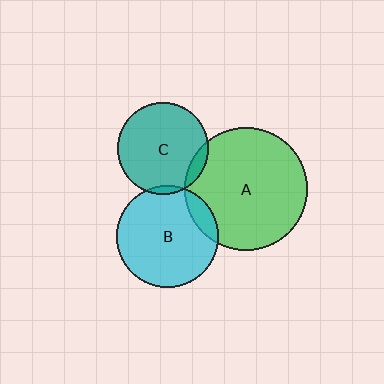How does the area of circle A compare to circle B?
Approximately 1.5 times.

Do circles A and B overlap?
Yes.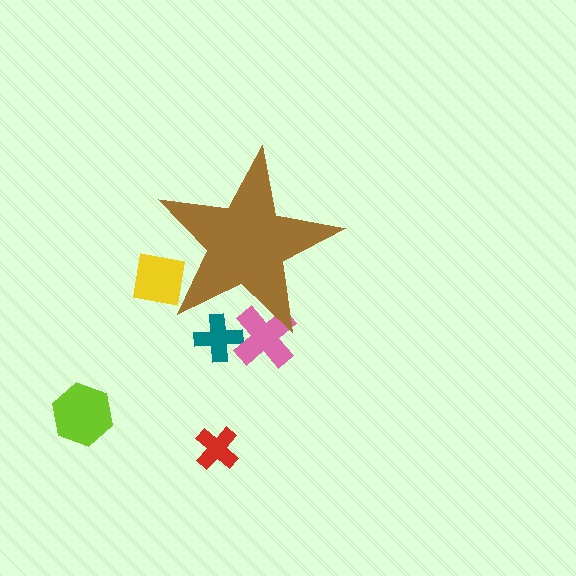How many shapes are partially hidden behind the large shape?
3 shapes are partially hidden.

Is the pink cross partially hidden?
Yes, the pink cross is partially hidden behind the brown star.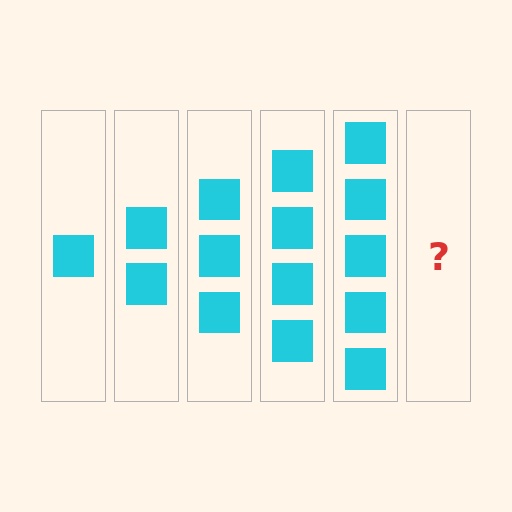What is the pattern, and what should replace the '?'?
The pattern is that each step adds one more square. The '?' should be 6 squares.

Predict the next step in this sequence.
The next step is 6 squares.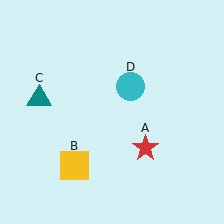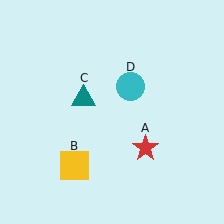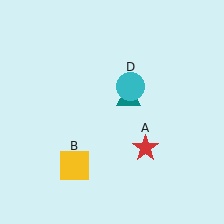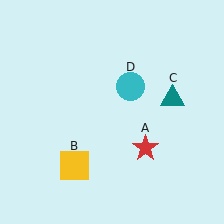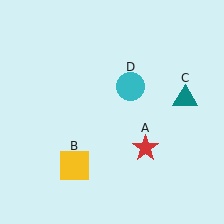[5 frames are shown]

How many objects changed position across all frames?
1 object changed position: teal triangle (object C).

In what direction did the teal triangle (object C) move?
The teal triangle (object C) moved right.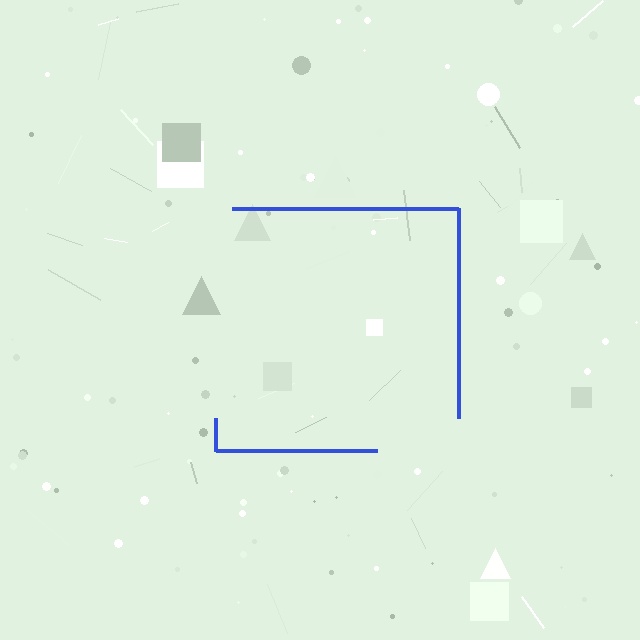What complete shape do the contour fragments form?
The contour fragments form a square.